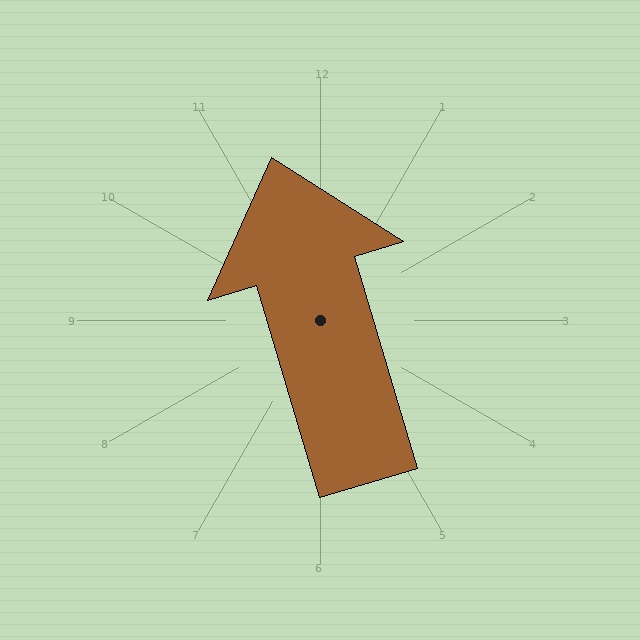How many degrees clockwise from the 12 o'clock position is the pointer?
Approximately 343 degrees.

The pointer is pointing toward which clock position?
Roughly 11 o'clock.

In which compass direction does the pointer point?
North.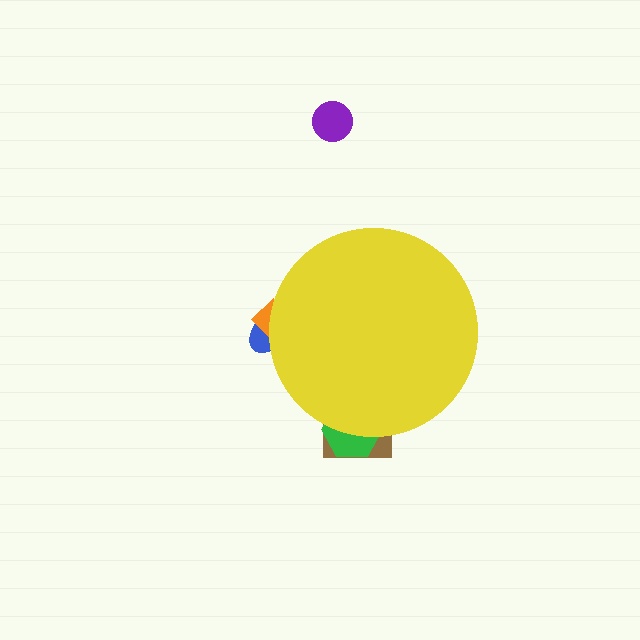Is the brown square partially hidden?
Yes, the brown square is partially hidden behind the yellow circle.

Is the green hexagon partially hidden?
Yes, the green hexagon is partially hidden behind the yellow circle.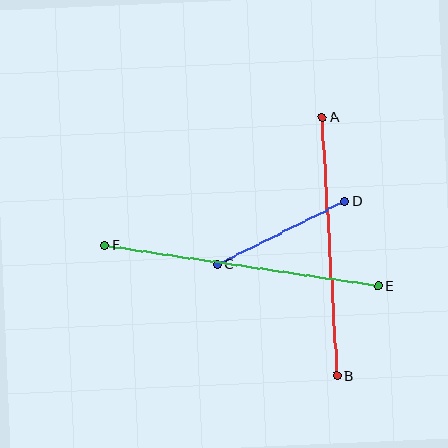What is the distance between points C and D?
The distance is approximately 142 pixels.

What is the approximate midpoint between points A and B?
The midpoint is at approximately (329, 247) pixels.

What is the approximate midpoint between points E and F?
The midpoint is at approximately (241, 266) pixels.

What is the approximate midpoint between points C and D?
The midpoint is at approximately (281, 233) pixels.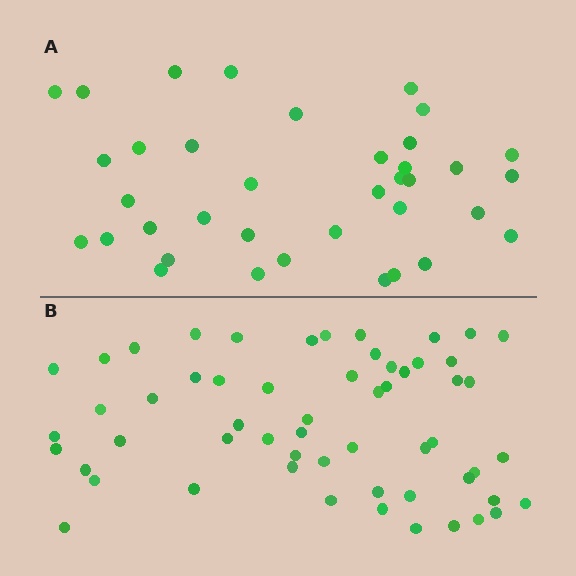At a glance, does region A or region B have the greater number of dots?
Region B (the bottom region) has more dots.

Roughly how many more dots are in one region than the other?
Region B has approximately 20 more dots than region A.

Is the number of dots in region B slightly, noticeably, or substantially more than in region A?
Region B has substantially more. The ratio is roughly 1.5 to 1.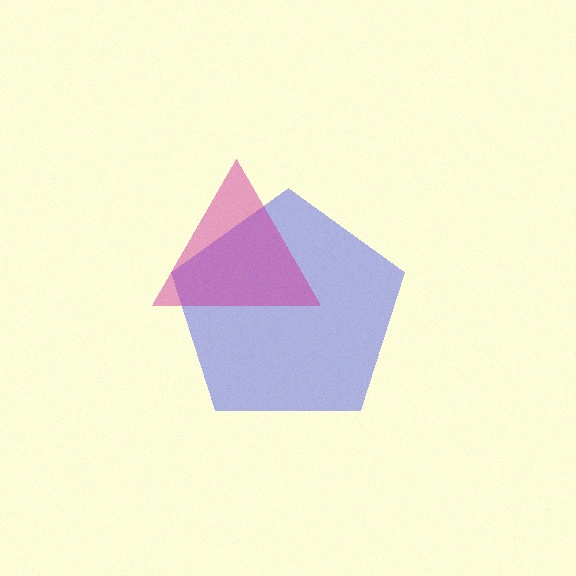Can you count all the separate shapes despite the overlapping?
Yes, there are 2 separate shapes.